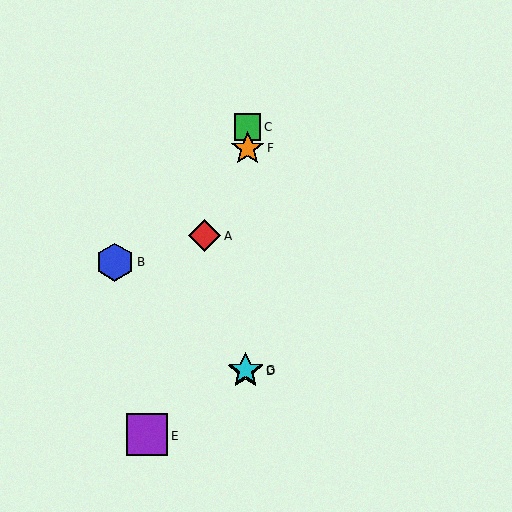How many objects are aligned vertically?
4 objects (C, D, F, G) are aligned vertically.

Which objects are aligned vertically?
Objects C, D, F, G are aligned vertically.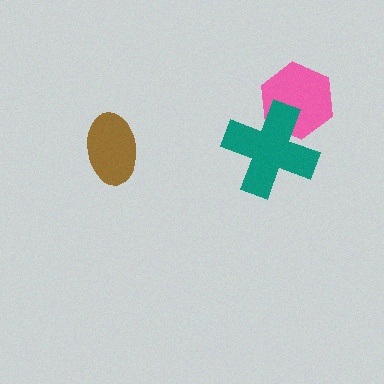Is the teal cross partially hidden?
No, no other shape covers it.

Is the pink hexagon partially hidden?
Yes, it is partially covered by another shape.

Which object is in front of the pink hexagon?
The teal cross is in front of the pink hexagon.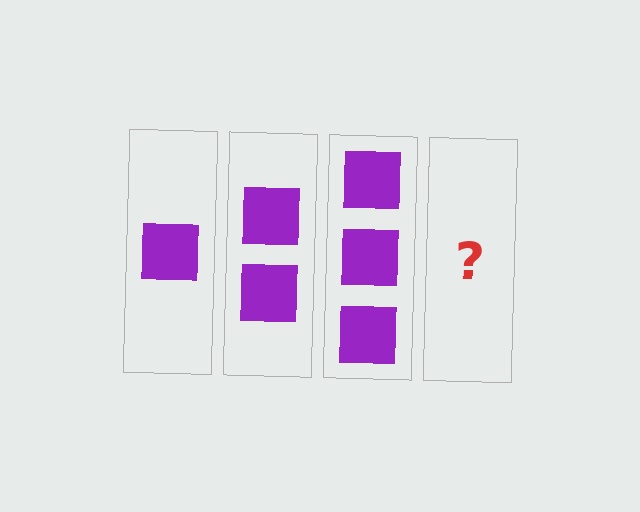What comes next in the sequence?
The next element should be 4 squares.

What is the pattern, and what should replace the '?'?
The pattern is that each step adds one more square. The '?' should be 4 squares.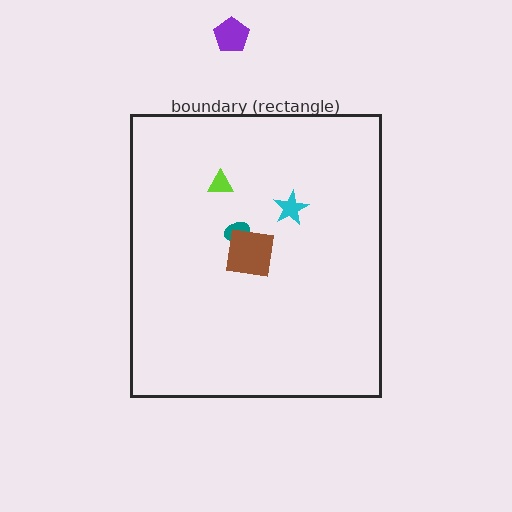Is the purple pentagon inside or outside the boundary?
Outside.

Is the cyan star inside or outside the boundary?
Inside.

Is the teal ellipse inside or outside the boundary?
Inside.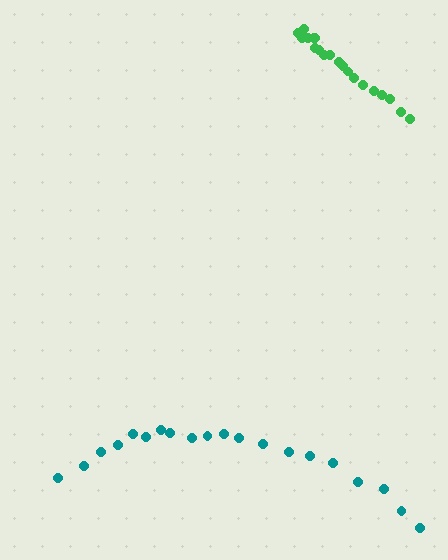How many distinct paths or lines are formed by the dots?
There are 2 distinct paths.